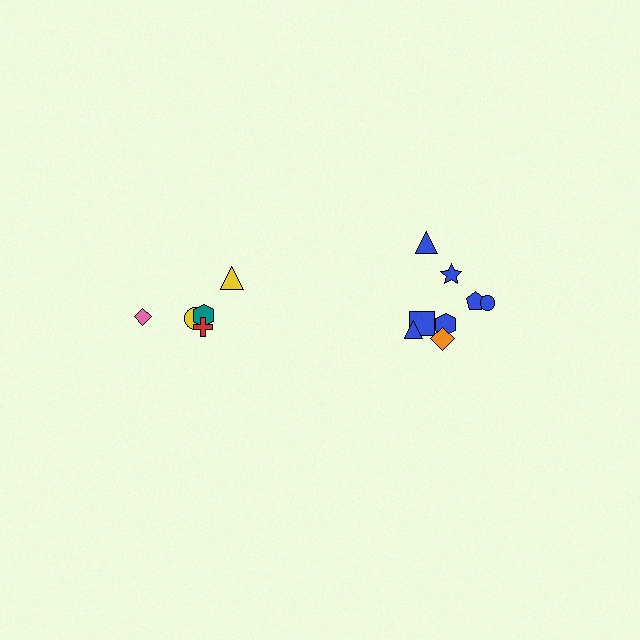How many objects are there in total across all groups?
There are 13 objects.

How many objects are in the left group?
There are 5 objects.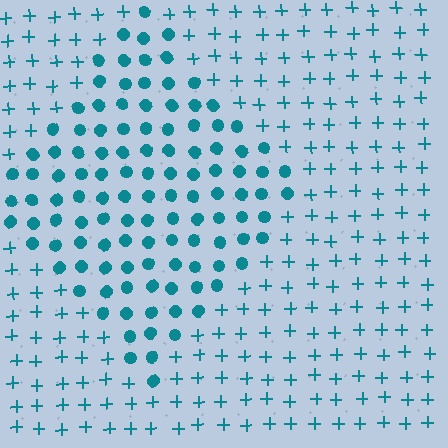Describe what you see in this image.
The image is filled with small teal elements arranged in a uniform grid. A diamond-shaped region contains circles, while the surrounding area contains plus signs. The boundary is defined purely by the change in element shape.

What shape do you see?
I see a diamond.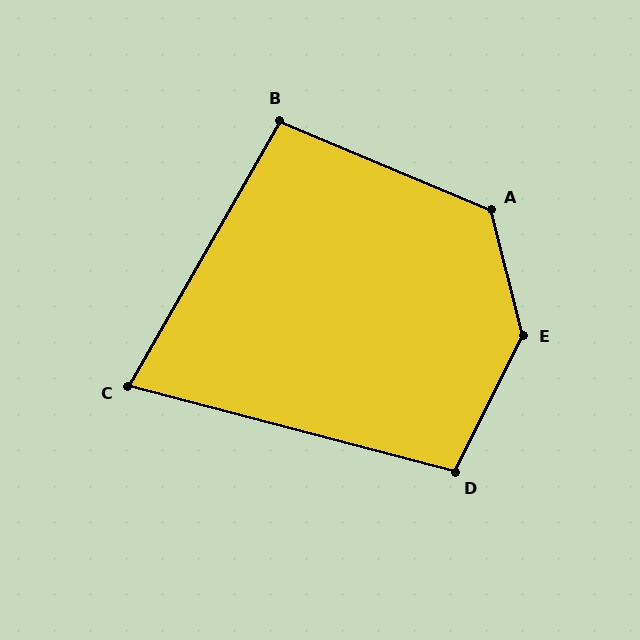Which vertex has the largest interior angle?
E, at approximately 139 degrees.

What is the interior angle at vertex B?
Approximately 97 degrees (obtuse).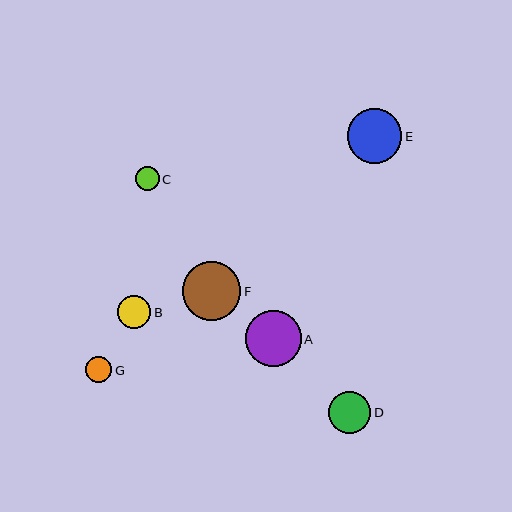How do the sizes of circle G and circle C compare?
Circle G and circle C are approximately the same size.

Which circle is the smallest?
Circle C is the smallest with a size of approximately 24 pixels.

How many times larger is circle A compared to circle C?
Circle A is approximately 2.3 times the size of circle C.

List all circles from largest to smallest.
From largest to smallest: F, A, E, D, B, G, C.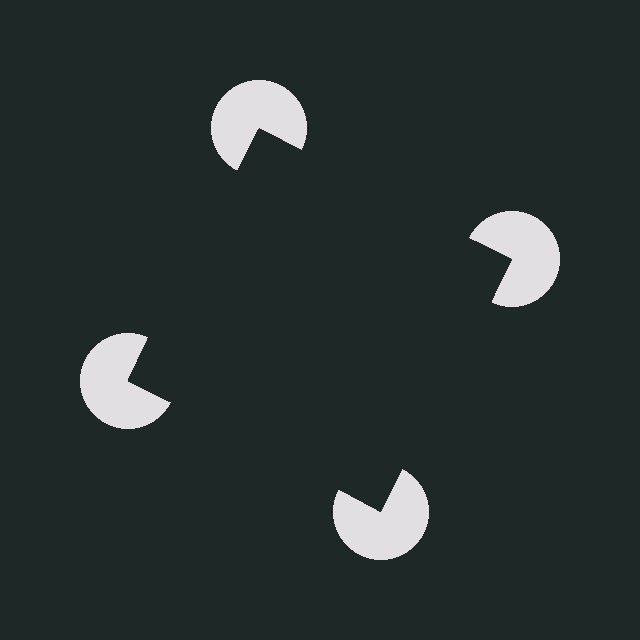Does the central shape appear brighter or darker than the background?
It typically appears slightly darker than the background, even though no actual brightness change is drawn.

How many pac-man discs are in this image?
There are 4 — one at each vertex of the illusory square.